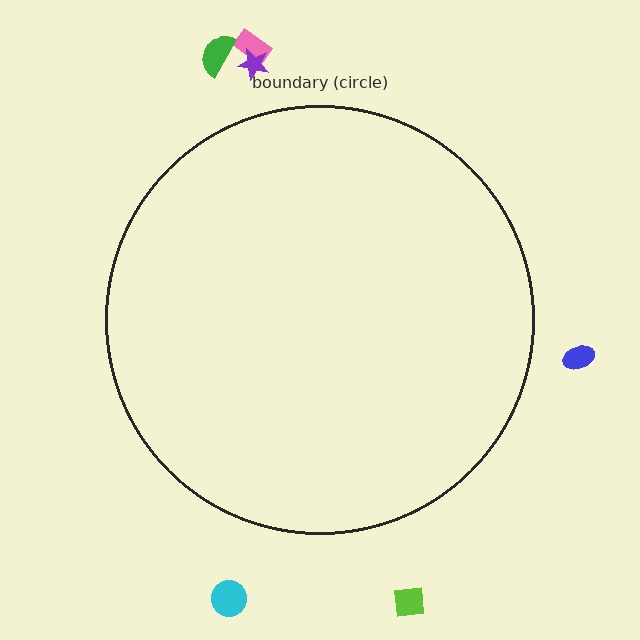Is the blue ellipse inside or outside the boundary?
Outside.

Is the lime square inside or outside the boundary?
Outside.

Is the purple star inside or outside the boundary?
Outside.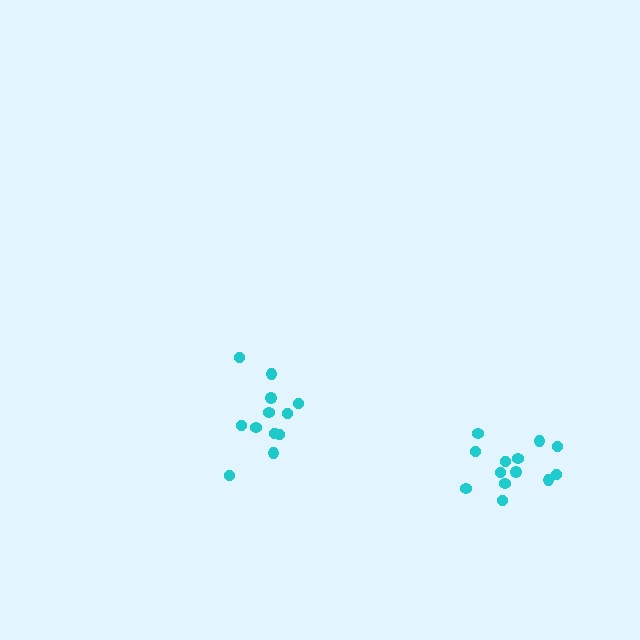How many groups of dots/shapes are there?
There are 2 groups.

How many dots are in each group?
Group 1: 12 dots, Group 2: 13 dots (25 total).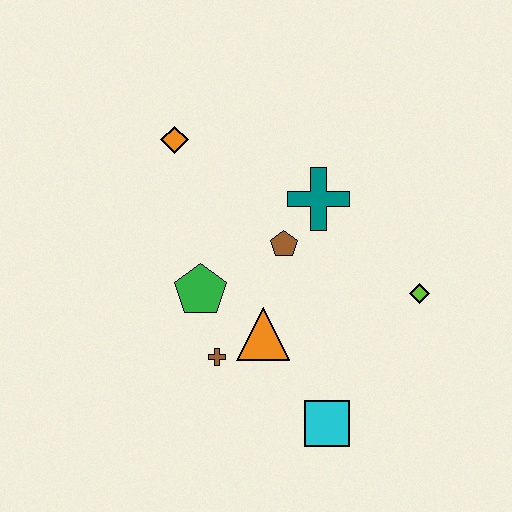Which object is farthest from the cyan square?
The orange diamond is farthest from the cyan square.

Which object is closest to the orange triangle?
The brown cross is closest to the orange triangle.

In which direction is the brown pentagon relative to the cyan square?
The brown pentagon is above the cyan square.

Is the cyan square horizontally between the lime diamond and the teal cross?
Yes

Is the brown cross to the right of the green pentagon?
Yes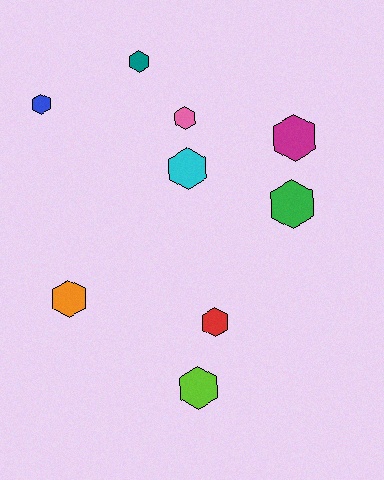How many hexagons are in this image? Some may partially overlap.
There are 9 hexagons.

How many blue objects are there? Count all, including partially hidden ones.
There is 1 blue object.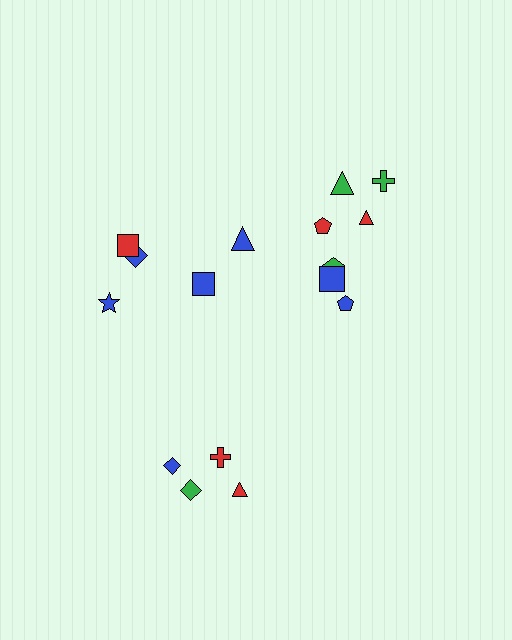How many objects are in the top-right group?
There are 7 objects.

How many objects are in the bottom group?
There are 4 objects.